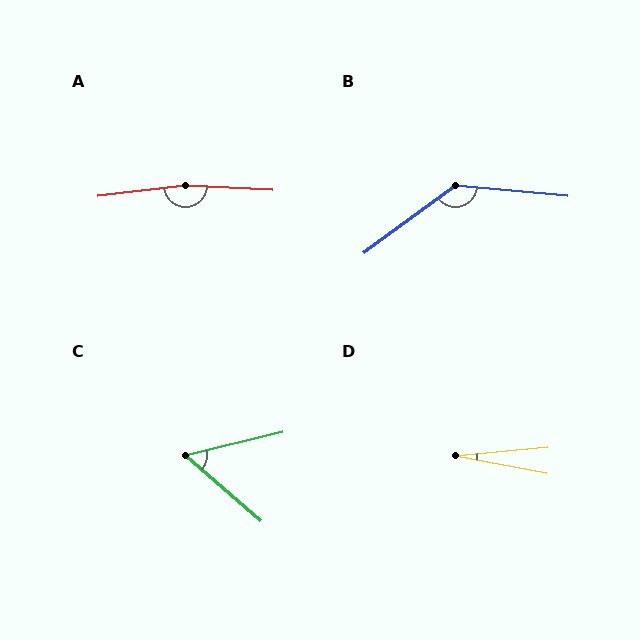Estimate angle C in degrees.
Approximately 54 degrees.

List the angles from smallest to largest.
D (16°), C (54°), B (139°), A (170°).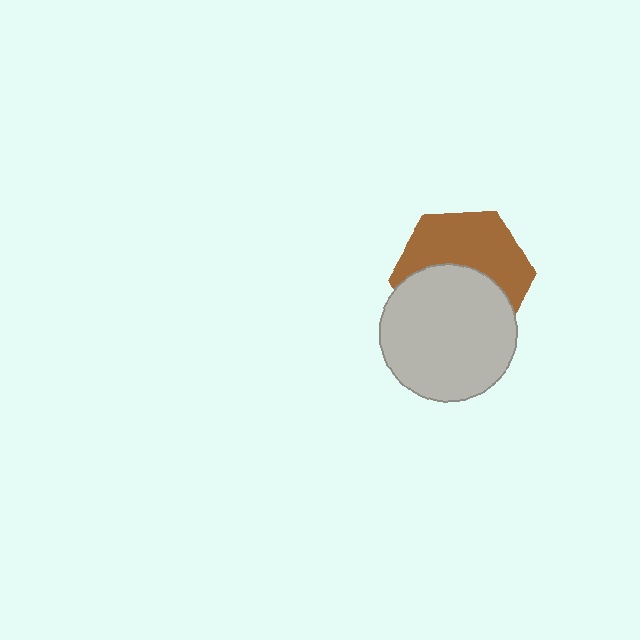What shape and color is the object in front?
The object in front is a light gray circle.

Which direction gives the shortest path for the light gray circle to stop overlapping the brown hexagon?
Moving down gives the shortest separation.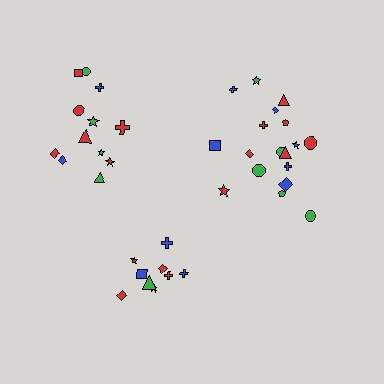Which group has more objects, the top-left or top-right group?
The top-right group.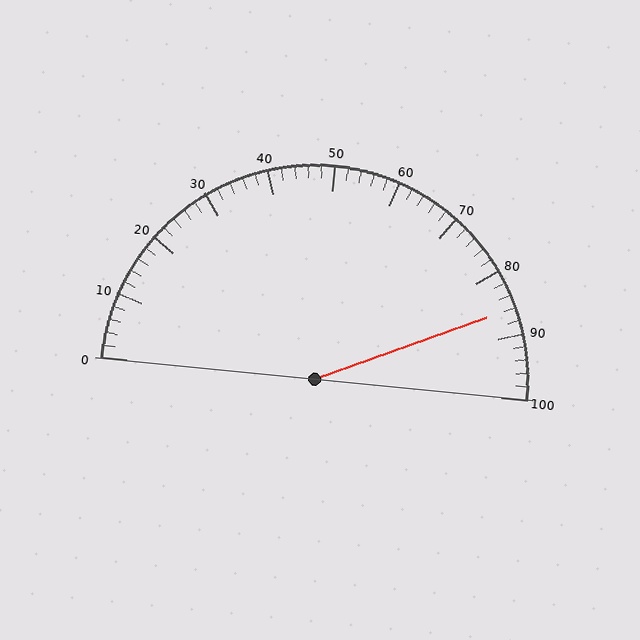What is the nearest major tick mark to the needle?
The nearest major tick mark is 90.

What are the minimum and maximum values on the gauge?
The gauge ranges from 0 to 100.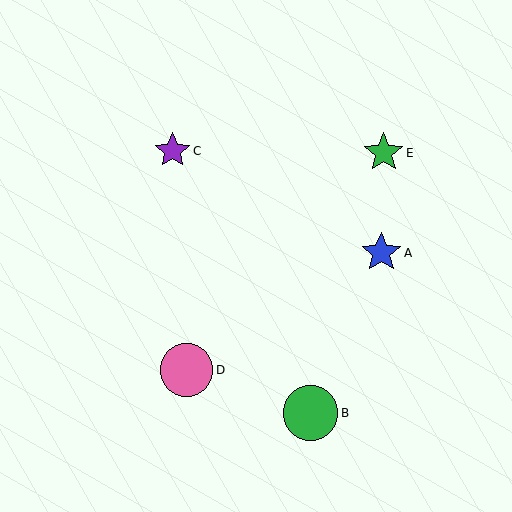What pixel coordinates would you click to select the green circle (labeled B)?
Click at (311, 413) to select the green circle B.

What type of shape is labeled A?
Shape A is a blue star.